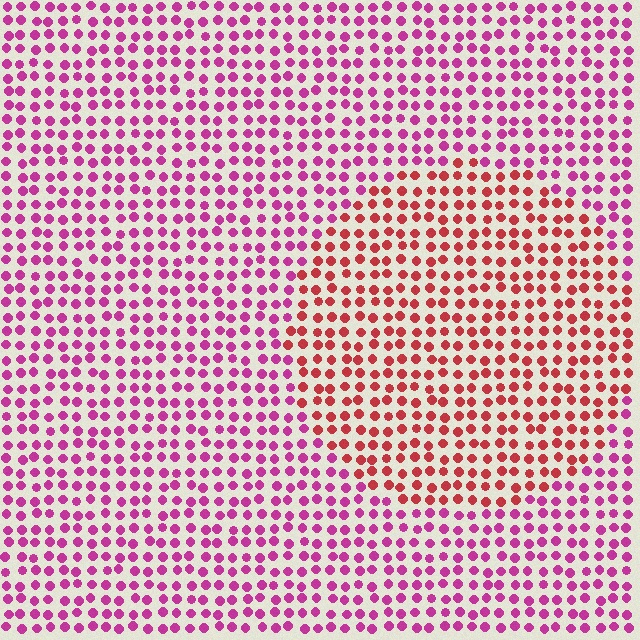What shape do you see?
I see a circle.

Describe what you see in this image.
The image is filled with small magenta elements in a uniform arrangement. A circle-shaped region is visible where the elements are tinted to a slightly different hue, forming a subtle color boundary.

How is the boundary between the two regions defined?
The boundary is defined purely by a slight shift in hue (about 39 degrees). Spacing, size, and orientation are identical on both sides.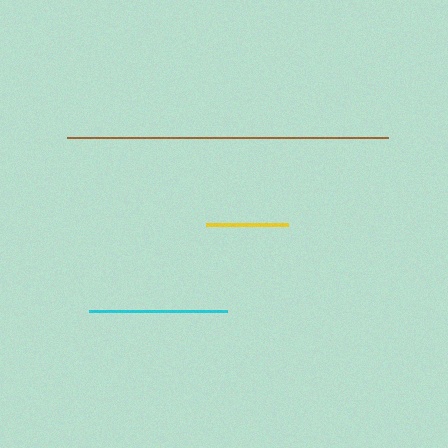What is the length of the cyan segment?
The cyan segment is approximately 138 pixels long.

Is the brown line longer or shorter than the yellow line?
The brown line is longer than the yellow line.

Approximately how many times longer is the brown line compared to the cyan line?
The brown line is approximately 2.3 times the length of the cyan line.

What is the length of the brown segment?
The brown segment is approximately 321 pixels long.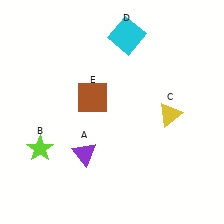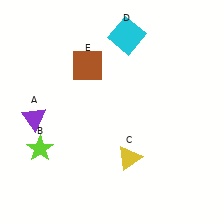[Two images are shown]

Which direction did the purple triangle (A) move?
The purple triangle (A) moved left.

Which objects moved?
The objects that moved are: the purple triangle (A), the yellow triangle (C), the brown square (E).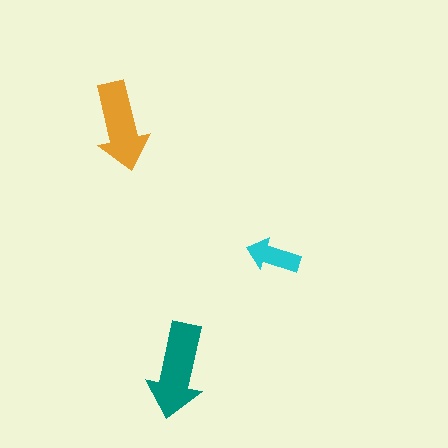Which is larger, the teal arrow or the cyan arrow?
The teal one.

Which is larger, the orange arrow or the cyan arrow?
The orange one.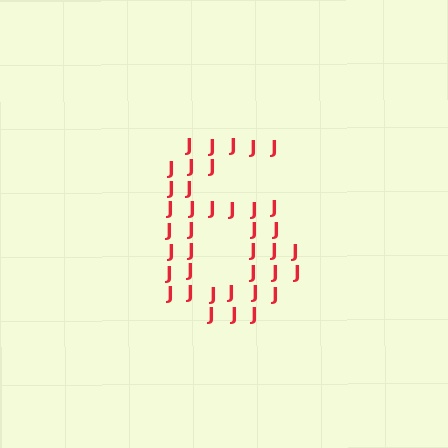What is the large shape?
The large shape is the digit 6.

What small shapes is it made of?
It is made of small letter J's.